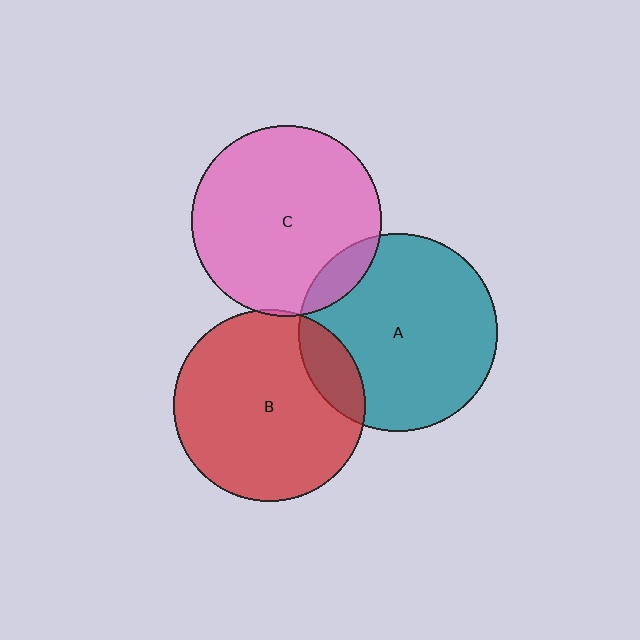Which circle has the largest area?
Circle A (teal).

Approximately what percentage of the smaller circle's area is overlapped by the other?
Approximately 15%.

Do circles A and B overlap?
Yes.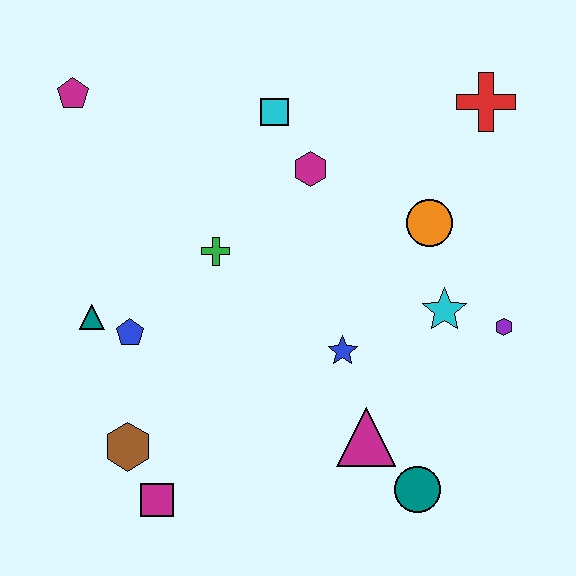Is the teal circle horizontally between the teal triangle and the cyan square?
No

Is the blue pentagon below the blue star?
No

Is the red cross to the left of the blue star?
No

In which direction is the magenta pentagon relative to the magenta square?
The magenta pentagon is above the magenta square.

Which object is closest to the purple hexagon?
The cyan star is closest to the purple hexagon.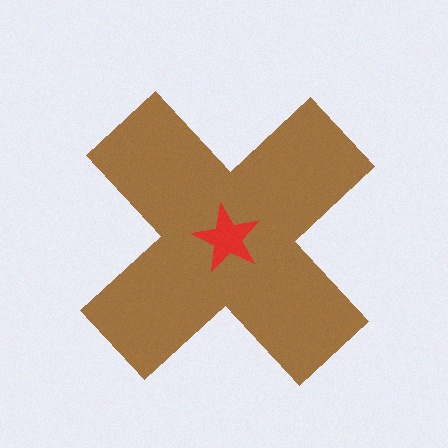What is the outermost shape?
The brown cross.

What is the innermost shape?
The red star.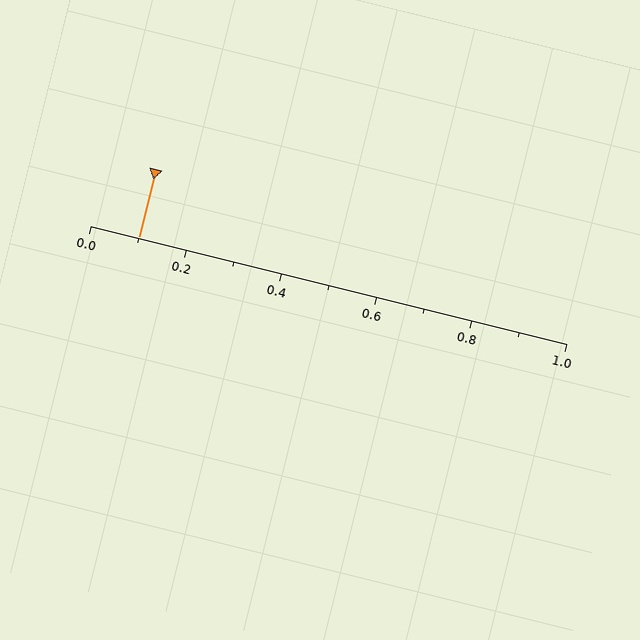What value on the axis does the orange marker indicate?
The marker indicates approximately 0.1.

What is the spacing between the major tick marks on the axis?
The major ticks are spaced 0.2 apart.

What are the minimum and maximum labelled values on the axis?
The axis runs from 0.0 to 1.0.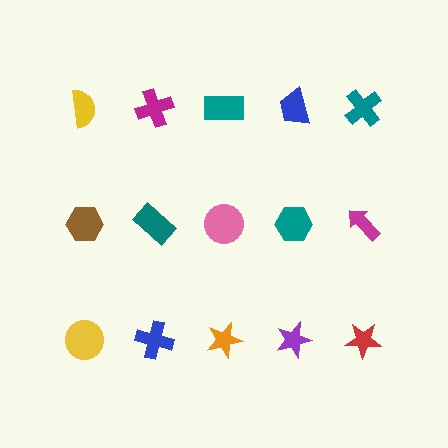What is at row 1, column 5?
A teal cross.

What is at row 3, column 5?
A red star.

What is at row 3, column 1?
A yellow circle.